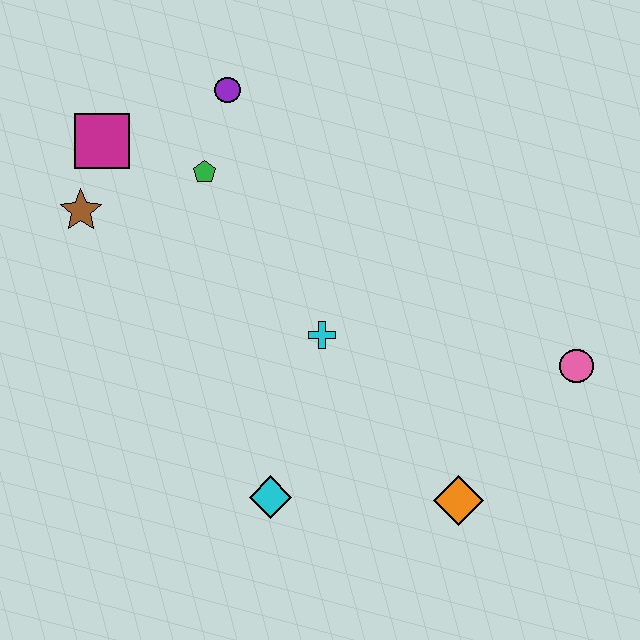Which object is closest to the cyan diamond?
The cyan cross is closest to the cyan diamond.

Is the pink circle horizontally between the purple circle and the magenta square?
No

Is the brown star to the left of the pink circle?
Yes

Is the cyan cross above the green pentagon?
No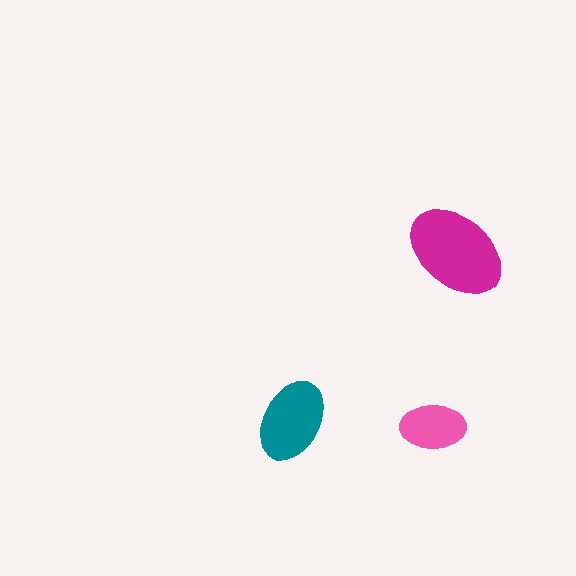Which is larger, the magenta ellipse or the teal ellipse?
The magenta one.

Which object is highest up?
The magenta ellipse is topmost.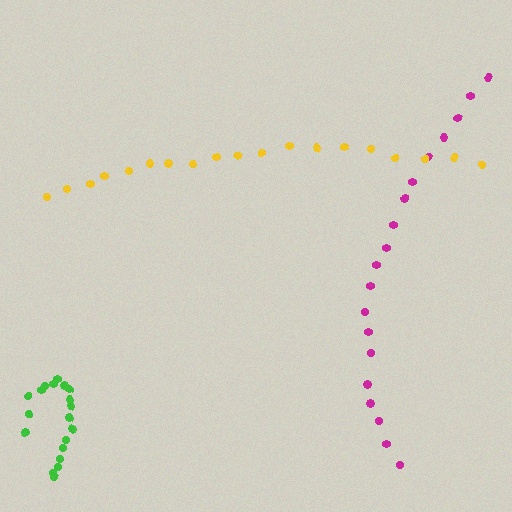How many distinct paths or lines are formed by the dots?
There are 3 distinct paths.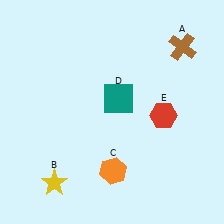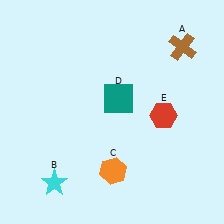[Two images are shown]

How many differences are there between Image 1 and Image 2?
There is 1 difference between the two images.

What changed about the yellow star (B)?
In Image 1, B is yellow. In Image 2, it changed to cyan.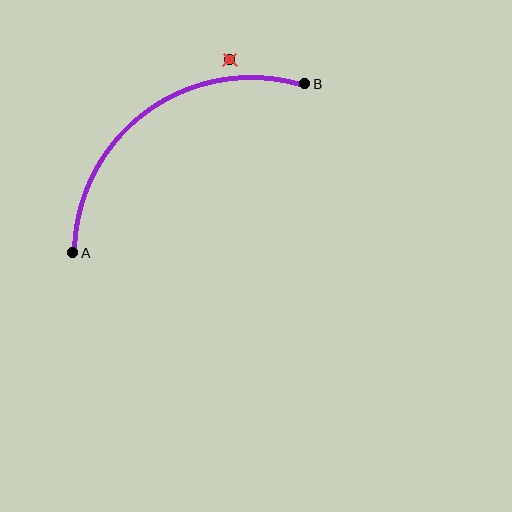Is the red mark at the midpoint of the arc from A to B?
No — the red mark does not lie on the arc at all. It sits slightly outside the curve.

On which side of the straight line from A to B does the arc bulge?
The arc bulges above and to the left of the straight line connecting A and B.